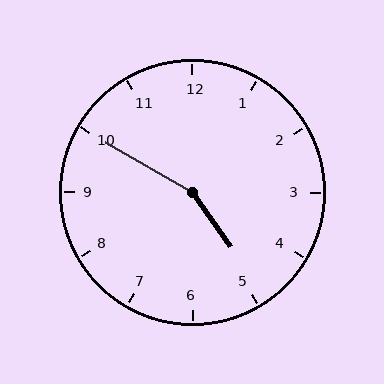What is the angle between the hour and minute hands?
Approximately 155 degrees.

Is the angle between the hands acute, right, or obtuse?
It is obtuse.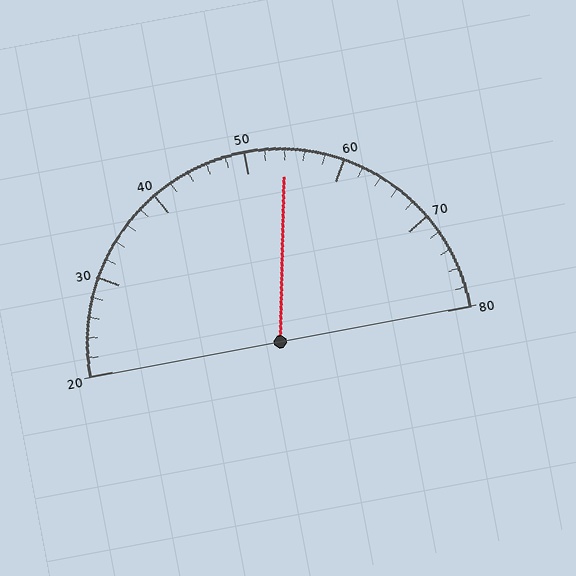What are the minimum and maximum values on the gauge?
The gauge ranges from 20 to 80.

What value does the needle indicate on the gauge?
The needle indicates approximately 54.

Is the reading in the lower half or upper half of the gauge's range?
The reading is in the upper half of the range (20 to 80).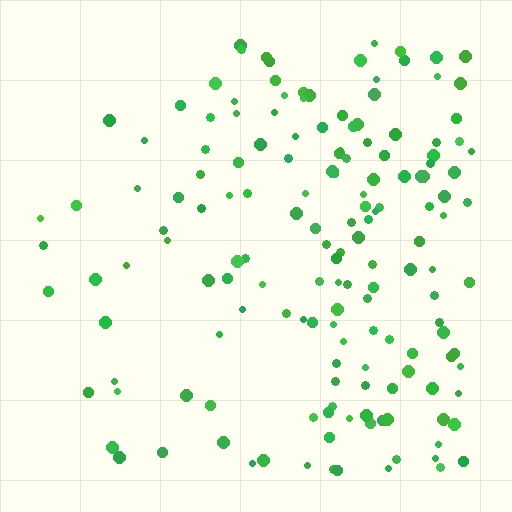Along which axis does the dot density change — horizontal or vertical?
Horizontal.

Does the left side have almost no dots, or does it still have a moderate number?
Still a moderate number, just noticeably fewer than the right.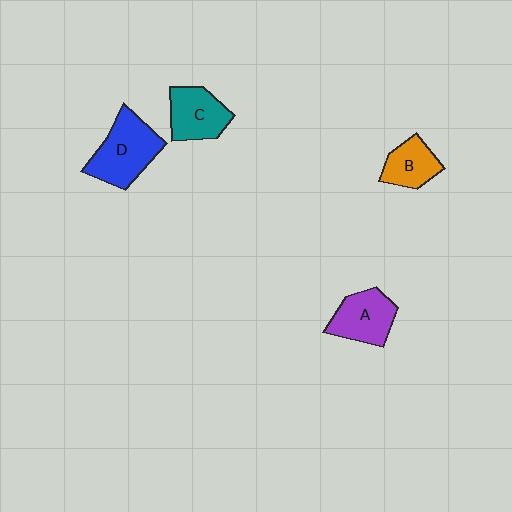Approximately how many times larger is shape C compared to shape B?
Approximately 1.3 times.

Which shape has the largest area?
Shape D (blue).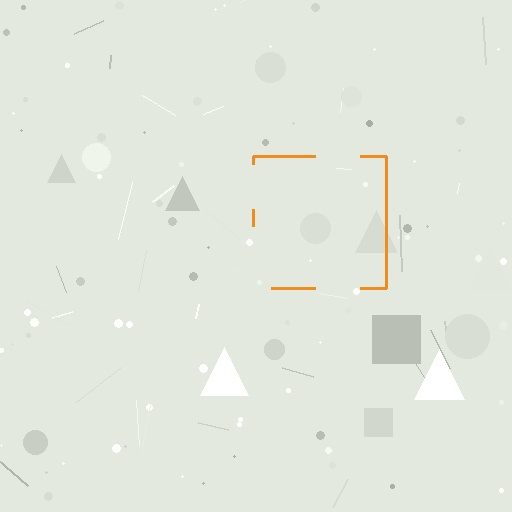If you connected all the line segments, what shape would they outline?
They would outline a square.